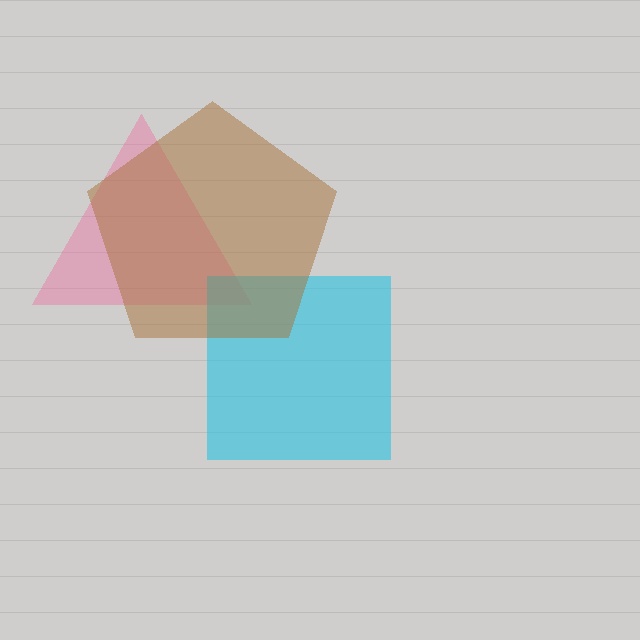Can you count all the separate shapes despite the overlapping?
Yes, there are 3 separate shapes.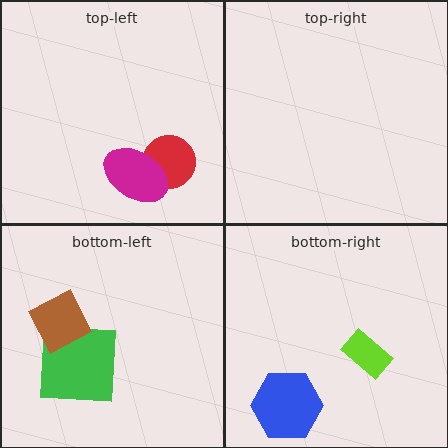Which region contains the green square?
The bottom-left region.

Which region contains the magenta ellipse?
The top-left region.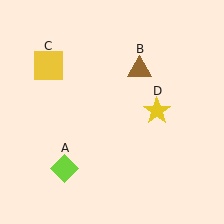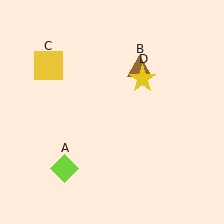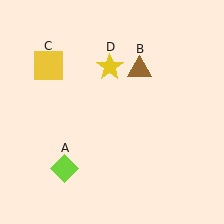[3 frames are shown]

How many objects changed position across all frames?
1 object changed position: yellow star (object D).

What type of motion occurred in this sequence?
The yellow star (object D) rotated counterclockwise around the center of the scene.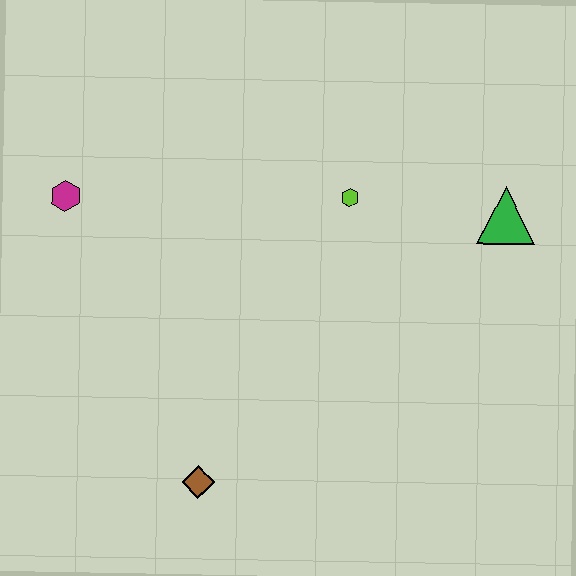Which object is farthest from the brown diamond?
The green triangle is farthest from the brown diamond.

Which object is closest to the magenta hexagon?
The lime hexagon is closest to the magenta hexagon.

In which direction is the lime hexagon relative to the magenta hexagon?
The lime hexagon is to the right of the magenta hexagon.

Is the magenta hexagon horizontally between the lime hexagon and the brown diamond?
No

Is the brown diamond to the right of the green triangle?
No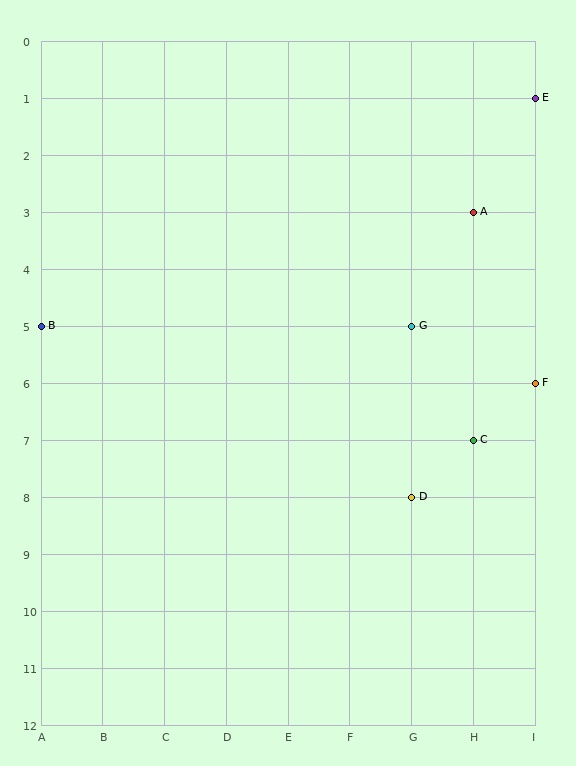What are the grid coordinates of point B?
Point B is at grid coordinates (A, 5).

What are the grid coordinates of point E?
Point E is at grid coordinates (I, 1).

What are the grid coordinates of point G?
Point G is at grid coordinates (G, 5).